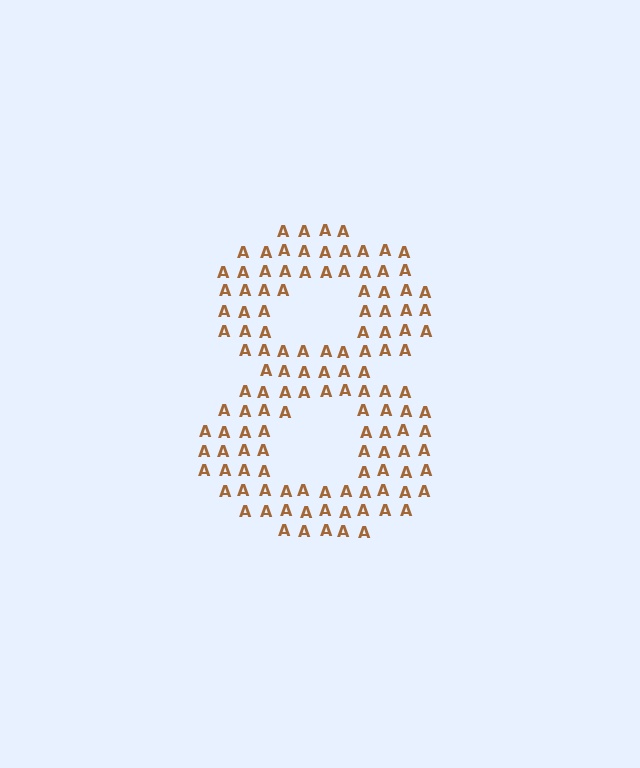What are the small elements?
The small elements are letter A's.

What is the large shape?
The large shape is the digit 8.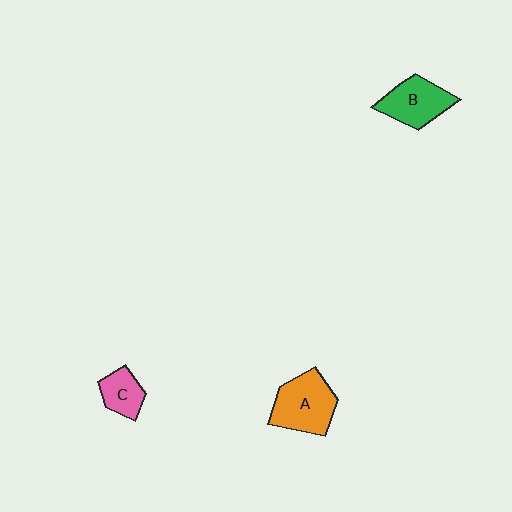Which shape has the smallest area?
Shape C (pink).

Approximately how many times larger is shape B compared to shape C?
Approximately 1.6 times.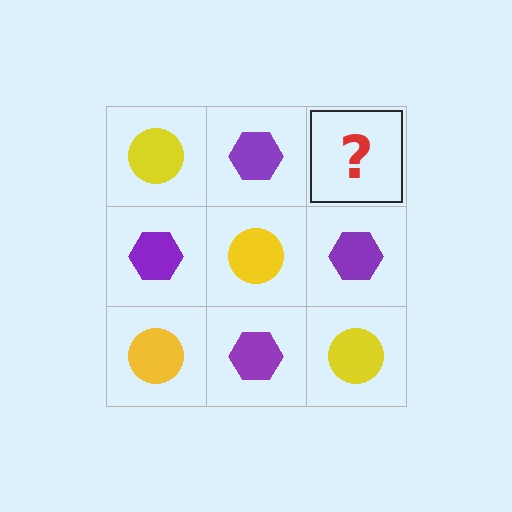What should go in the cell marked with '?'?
The missing cell should contain a yellow circle.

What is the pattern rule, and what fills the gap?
The rule is that it alternates yellow circle and purple hexagon in a checkerboard pattern. The gap should be filled with a yellow circle.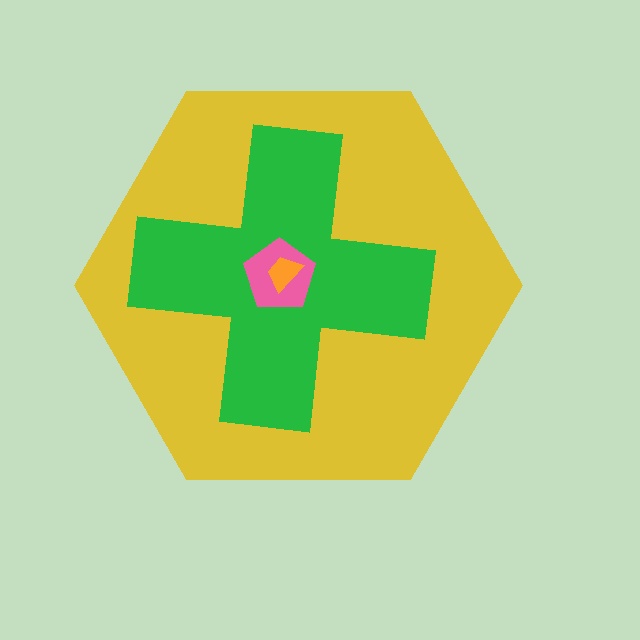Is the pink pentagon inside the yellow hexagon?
Yes.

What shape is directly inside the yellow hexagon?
The green cross.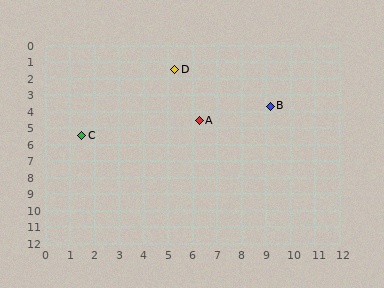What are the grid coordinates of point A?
Point A is at approximately (6.3, 4.6).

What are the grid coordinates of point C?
Point C is at approximately (1.5, 5.5).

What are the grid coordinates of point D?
Point D is at approximately (5.3, 1.5).